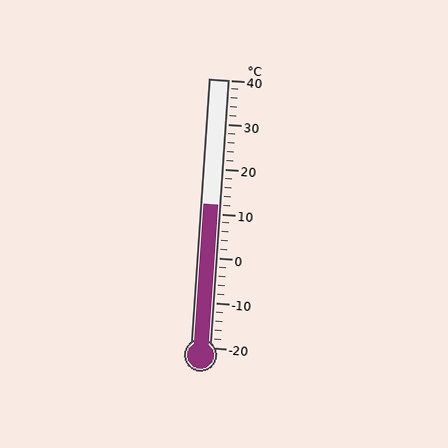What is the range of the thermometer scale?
The thermometer scale ranges from -20°C to 40°C.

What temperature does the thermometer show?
The thermometer shows approximately 12°C.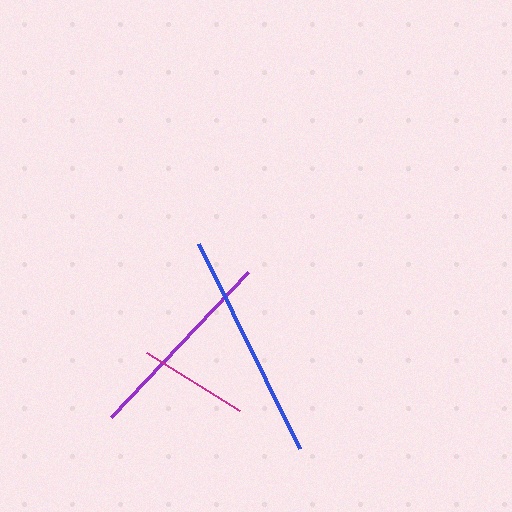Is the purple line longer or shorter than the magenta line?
The purple line is longer than the magenta line.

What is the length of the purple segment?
The purple segment is approximately 200 pixels long.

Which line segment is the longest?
The blue line is the longest at approximately 228 pixels.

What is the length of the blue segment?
The blue segment is approximately 228 pixels long.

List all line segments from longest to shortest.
From longest to shortest: blue, purple, magenta.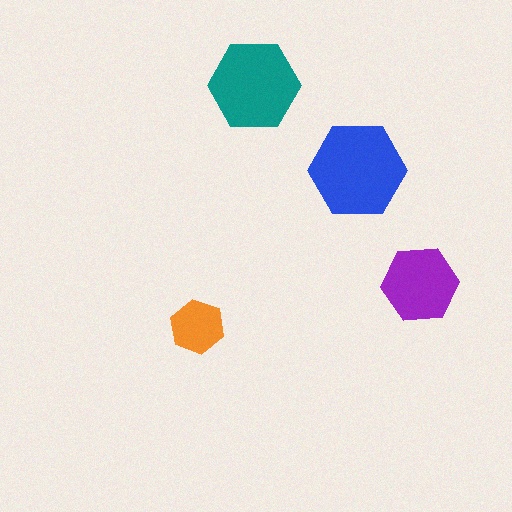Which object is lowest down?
The orange hexagon is bottommost.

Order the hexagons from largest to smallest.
the blue one, the teal one, the purple one, the orange one.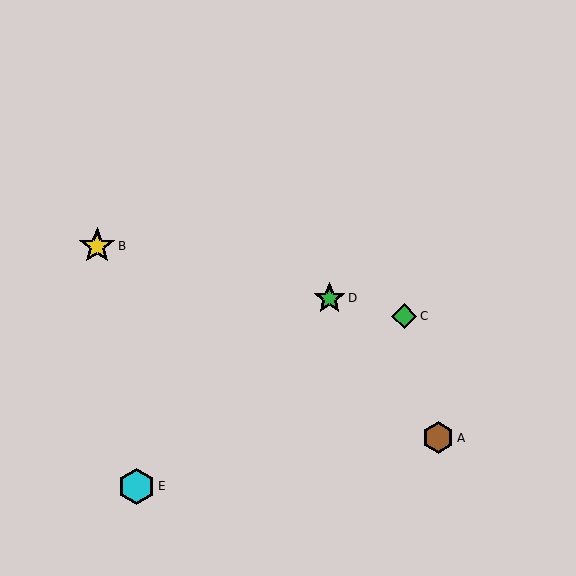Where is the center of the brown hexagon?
The center of the brown hexagon is at (438, 438).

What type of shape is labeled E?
Shape E is a cyan hexagon.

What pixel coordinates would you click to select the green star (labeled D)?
Click at (329, 298) to select the green star D.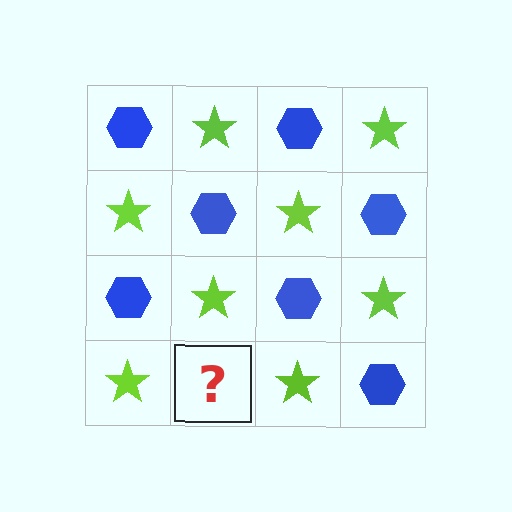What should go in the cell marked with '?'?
The missing cell should contain a blue hexagon.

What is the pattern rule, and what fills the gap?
The rule is that it alternates blue hexagon and lime star in a checkerboard pattern. The gap should be filled with a blue hexagon.